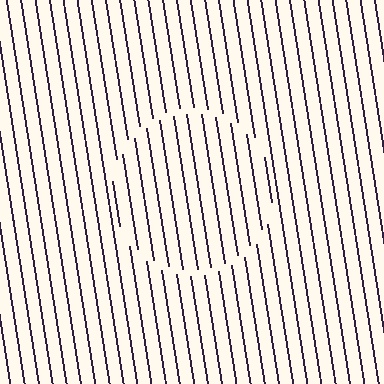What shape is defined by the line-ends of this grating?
An illusory circle. The interior of the shape contains the same grating, shifted by half a period — the contour is defined by the phase discontinuity where line-ends from the inner and outer gratings abut.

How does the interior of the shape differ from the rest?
The interior of the shape contains the same grating, shifted by half a period — the contour is defined by the phase discontinuity where line-ends from the inner and outer gratings abut.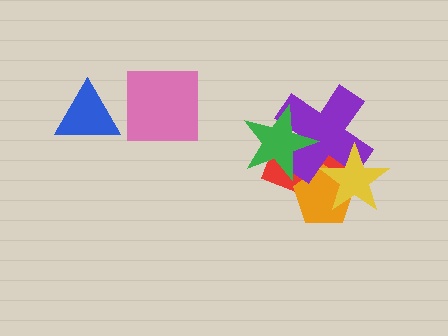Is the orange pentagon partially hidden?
Yes, it is partially covered by another shape.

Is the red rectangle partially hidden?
Yes, it is partially covered by another shape.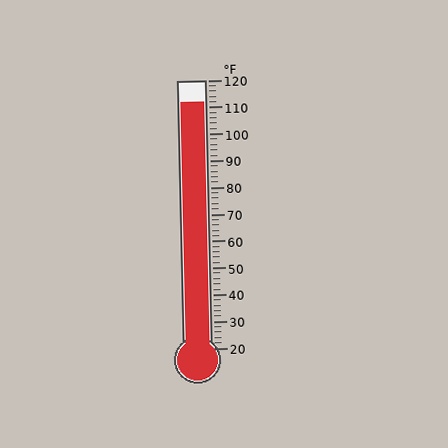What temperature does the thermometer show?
The thermometer shows approximately 112°F.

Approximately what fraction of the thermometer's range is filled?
The thermometer is filled to approximately 90% of its range.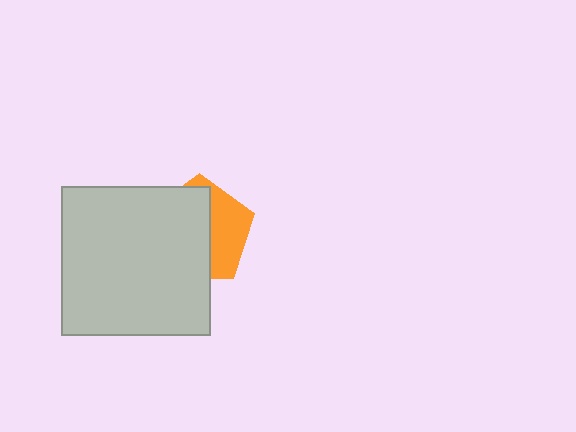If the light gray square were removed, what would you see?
You would see the complete orange pentagon.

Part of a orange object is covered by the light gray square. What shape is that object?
It is a pentagon.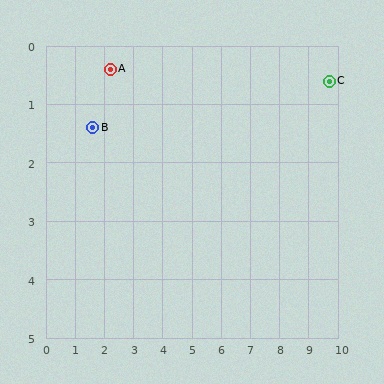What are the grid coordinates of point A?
Point A is at approximately (2.2, 0.4).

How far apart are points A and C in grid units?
Points A and C are about 7.5 grid units apart.